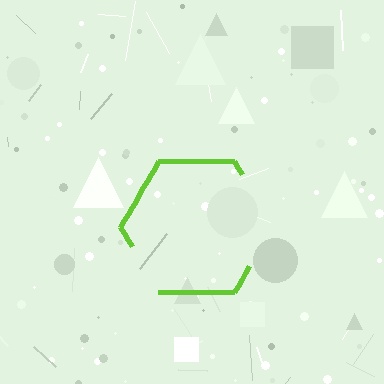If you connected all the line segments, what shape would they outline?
They would outline a hexagon.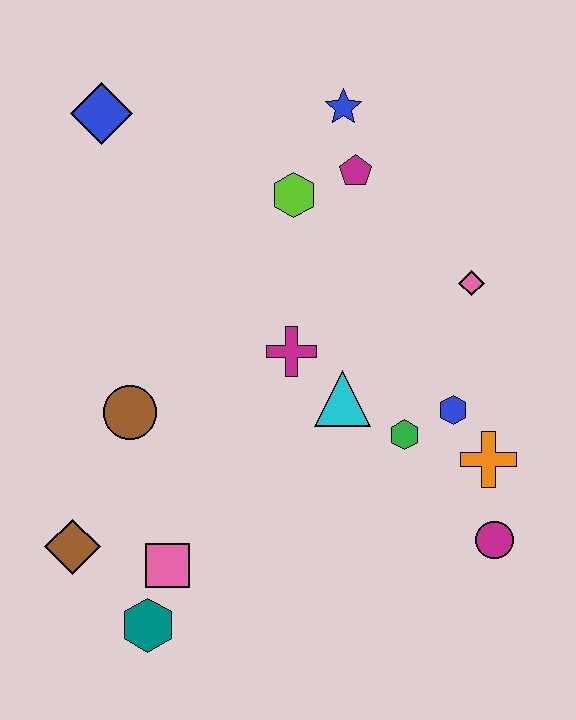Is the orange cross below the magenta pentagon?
Yes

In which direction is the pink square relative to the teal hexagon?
The pink square is above the teal hexagon.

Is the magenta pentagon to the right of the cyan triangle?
Yes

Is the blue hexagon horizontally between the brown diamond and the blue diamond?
No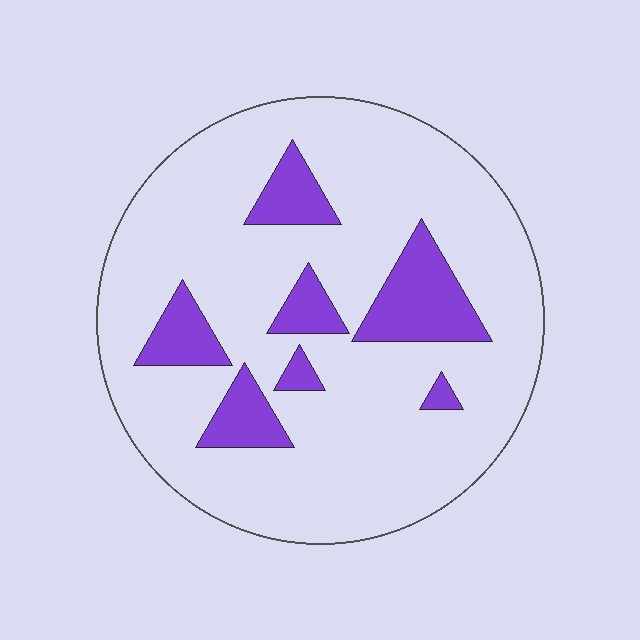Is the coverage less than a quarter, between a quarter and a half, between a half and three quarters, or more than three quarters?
Less than a quarter.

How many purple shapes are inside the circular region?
7.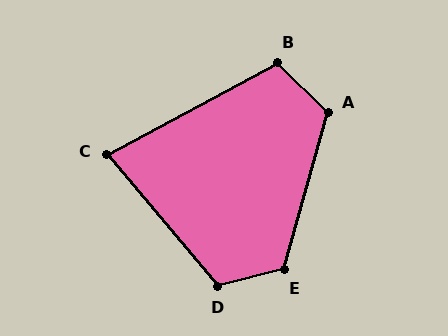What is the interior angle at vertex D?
Approximately 116 degrees (obtuse).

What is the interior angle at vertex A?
Approximately 119 degrees (obtuse).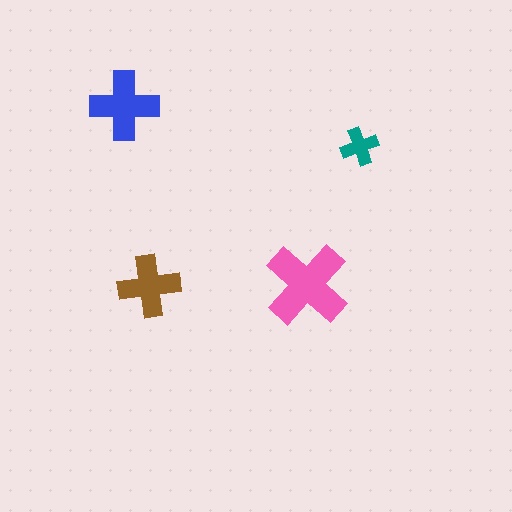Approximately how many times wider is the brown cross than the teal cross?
About 1.5 times wider.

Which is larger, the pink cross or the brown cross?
The pink one.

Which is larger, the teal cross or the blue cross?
The blue one.